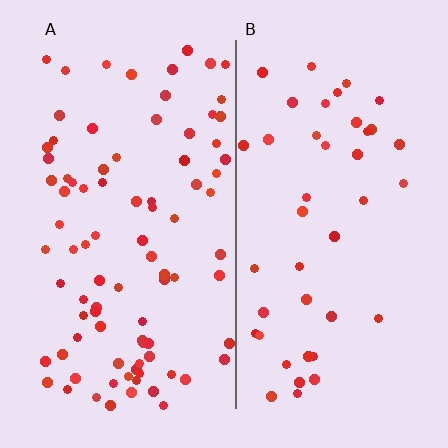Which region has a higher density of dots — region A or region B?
A (the left).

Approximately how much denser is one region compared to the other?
Approximately 2.1× — region A over region B.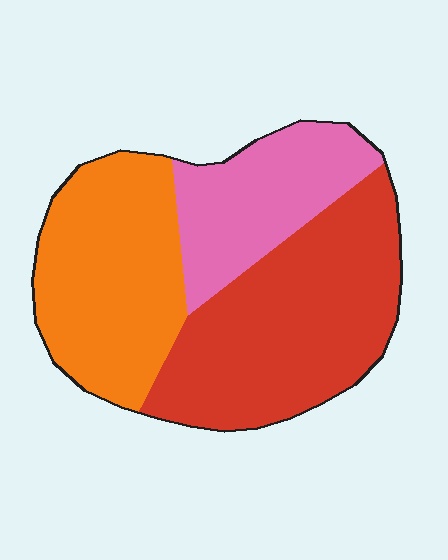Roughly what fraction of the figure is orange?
Orange covers roughly 35% of the figure.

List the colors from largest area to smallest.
From largest to smallest: red, orange, pink.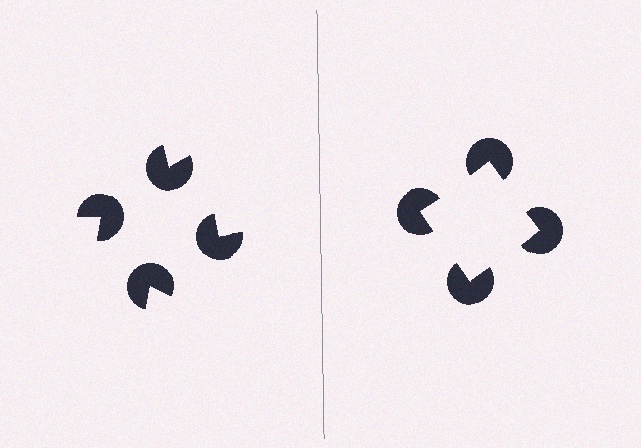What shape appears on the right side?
An illusory square.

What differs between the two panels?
The pac-man discs are positioned identically on both sides; only the wedge orientations differ. On the right they align to a square; on the left they are misaligned.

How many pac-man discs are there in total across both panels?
8 — 4 on each side.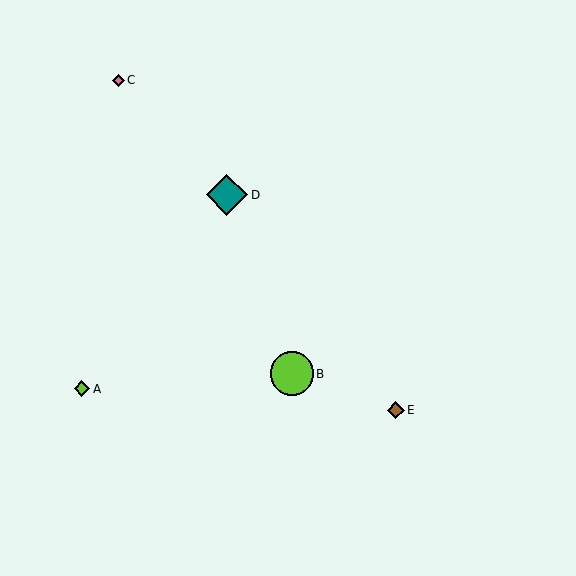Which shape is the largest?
The lime circle (labeled B) is the largest.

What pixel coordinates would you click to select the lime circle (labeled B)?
Click at (292, 374) to select the lime circle B.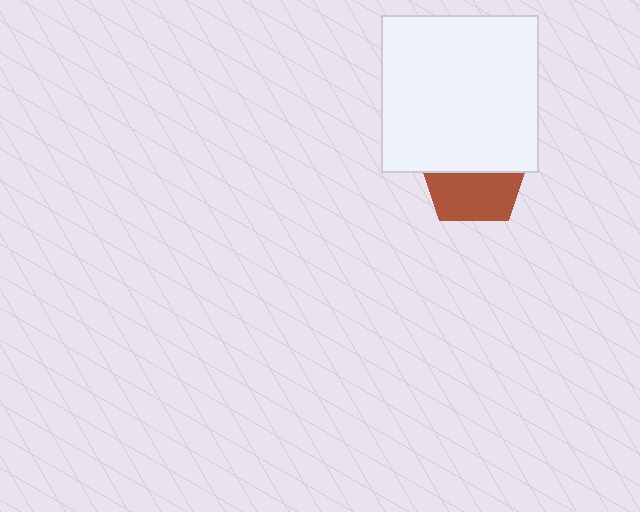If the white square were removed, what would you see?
You would see the complete brown pentagon.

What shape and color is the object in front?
The object in front is a white square.